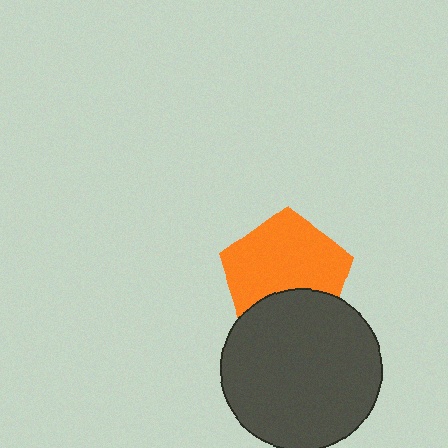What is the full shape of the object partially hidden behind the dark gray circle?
The partially hidden object is an orange pentagon.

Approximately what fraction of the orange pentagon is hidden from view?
Roughly 31% of the orange pentagon is hidden behind the dark gray circle.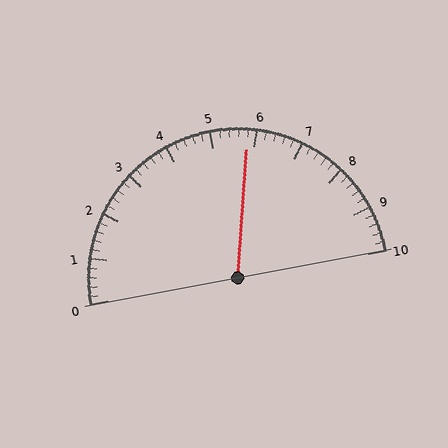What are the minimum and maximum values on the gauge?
The gauge ranges from 0 to 10.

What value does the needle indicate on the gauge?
The needle indicates approximately 5.8.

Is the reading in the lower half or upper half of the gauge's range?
The reading is in the upper half of the range (0 to 10).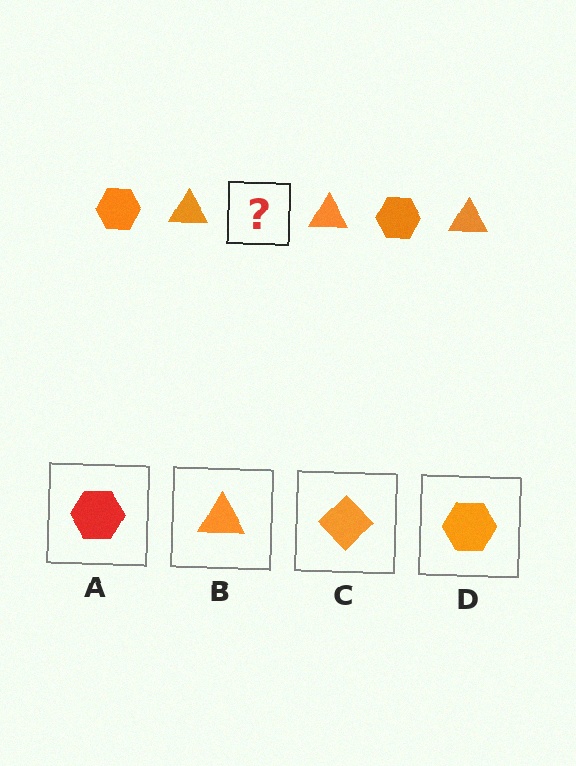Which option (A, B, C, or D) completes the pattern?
D.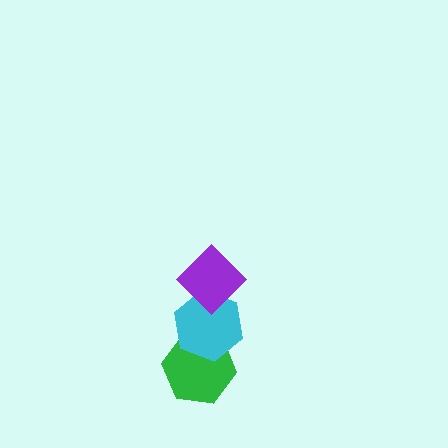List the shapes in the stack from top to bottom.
From top to bottom: the purple diamond, the cyan hexagon, the green hexagon.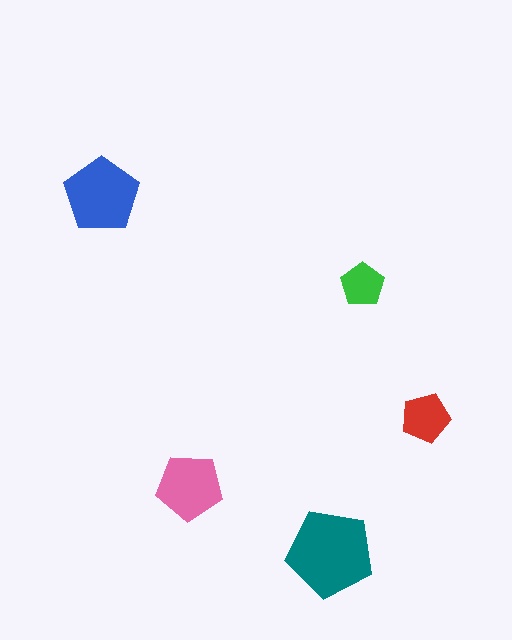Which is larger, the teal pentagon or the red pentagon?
The teal one.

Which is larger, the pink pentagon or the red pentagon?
The pink one.